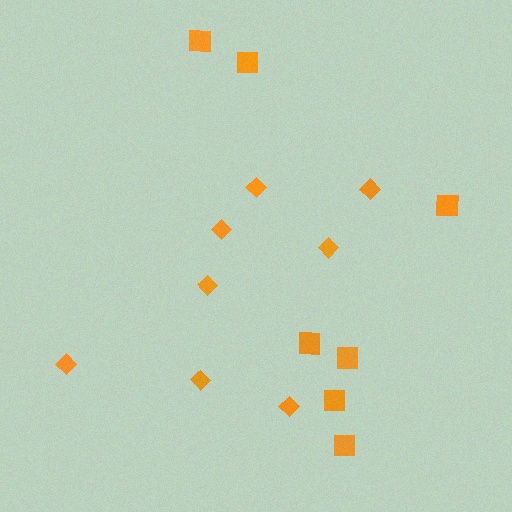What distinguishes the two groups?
There are 2 groups: one group of diamonds (8) and one group of squares (7).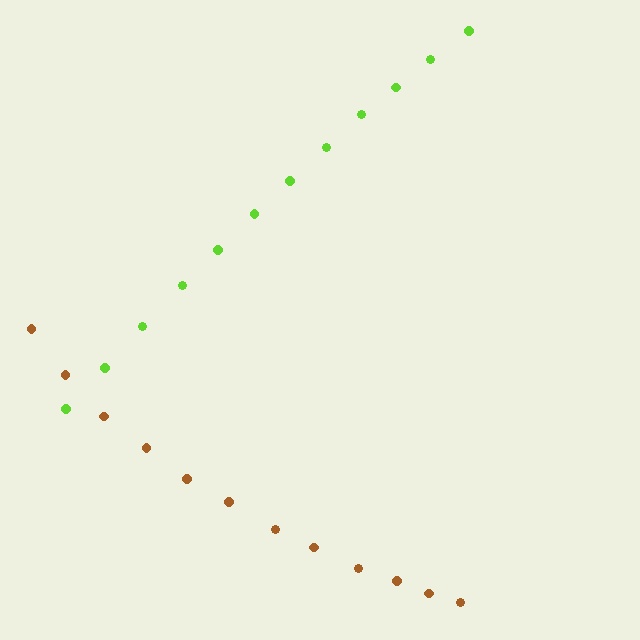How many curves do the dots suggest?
There are 2 distinct paths.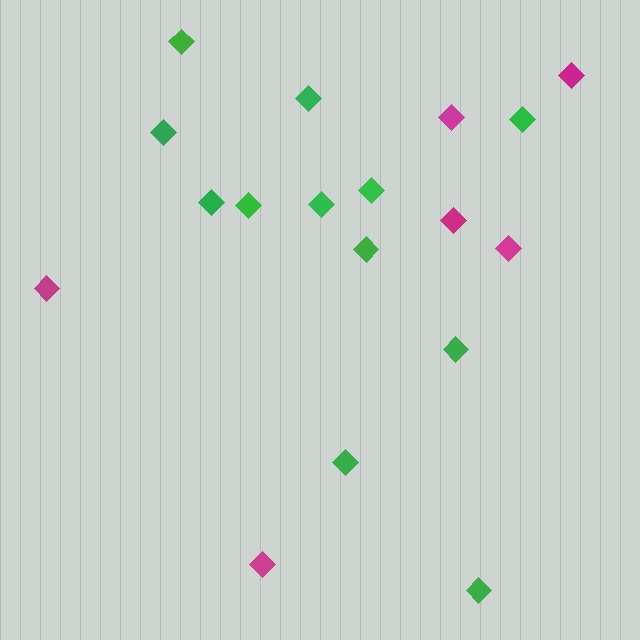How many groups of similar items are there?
There are 2 groups: one group of magenta diamonds (6) and one group of green diamonds (12).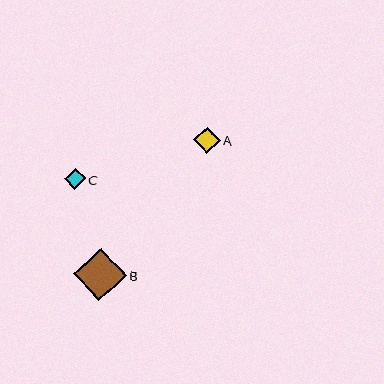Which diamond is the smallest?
Diamond C is the smallest with a size of approximately 20 pixels.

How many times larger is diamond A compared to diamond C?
Diamond A is approximately 1.3 times the size of diamond C.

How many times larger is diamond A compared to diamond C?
Diamond A is approximately 1.3 times the size of diamond C.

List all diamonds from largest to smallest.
From largest to smallest: B, A, C.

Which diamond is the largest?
Diamond B is the largest with a size of approximately 52 pixels.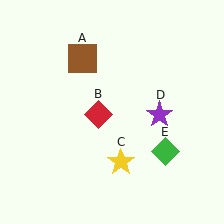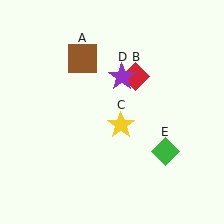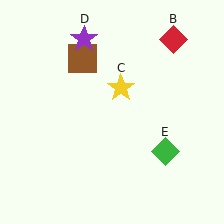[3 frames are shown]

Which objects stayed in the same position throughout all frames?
Brown square (object A) and green diamond (object E) remained stationary.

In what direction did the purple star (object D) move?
The purple star (object D) moved up and to the left.